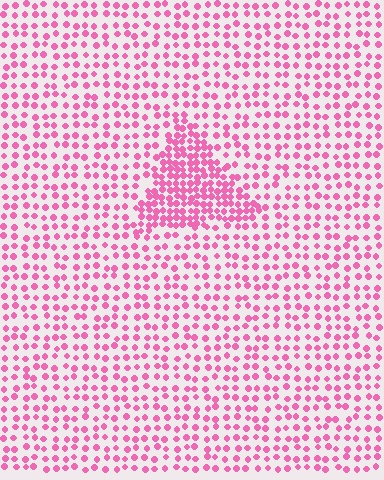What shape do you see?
I see a triangle.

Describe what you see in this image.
The image contains small pink elements arranged at two different densities. A triangle-shaped region is visible where the elements are more densely packed than the surrounding area.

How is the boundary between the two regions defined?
The boundary is defined by a change in element density (approximately 2.1x ratio). All elements are the same color, size, and shape.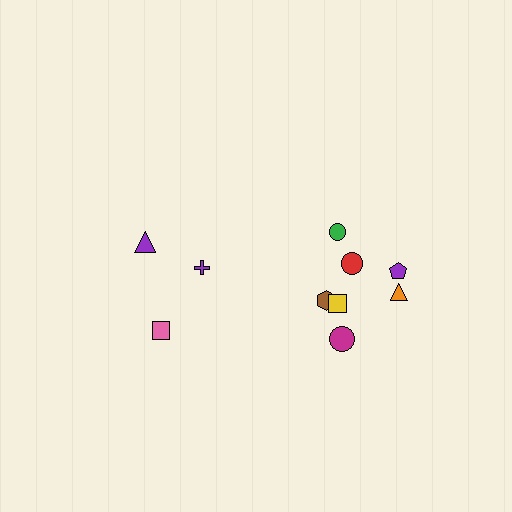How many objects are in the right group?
There are 7 objects.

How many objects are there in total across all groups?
There are 10 objects.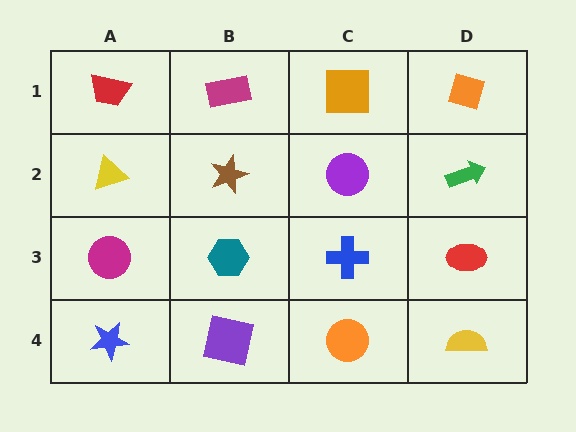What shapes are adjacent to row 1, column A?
A yellow triangle (row 2, column A), a magenta rectangle (row 1, column B).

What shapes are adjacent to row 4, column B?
A teal hexagon (row 3, column B), a blue star (row 4, column A), an orange circle (row 4, column C).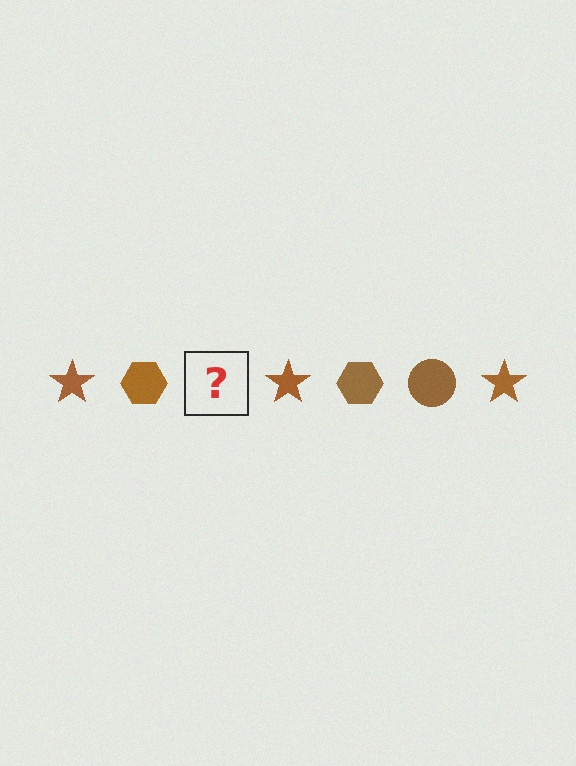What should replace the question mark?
The question mark should be replaced with a brown circle.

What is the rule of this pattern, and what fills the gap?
The rule is that the pattern cycles through star, hexagon, circle shapes in brown. The gap should be filled with a brown circle.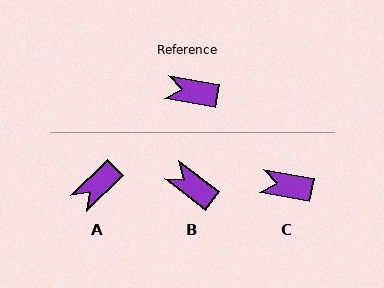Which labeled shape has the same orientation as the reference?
C.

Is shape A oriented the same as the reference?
No, it is off by about 54 degrees.